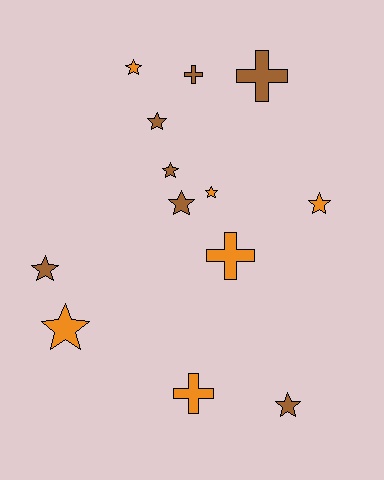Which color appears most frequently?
Brown, with 7 objects.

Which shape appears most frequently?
Star, with 9 objects.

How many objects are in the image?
There are 13 objects.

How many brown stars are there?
There are 5 brown stars.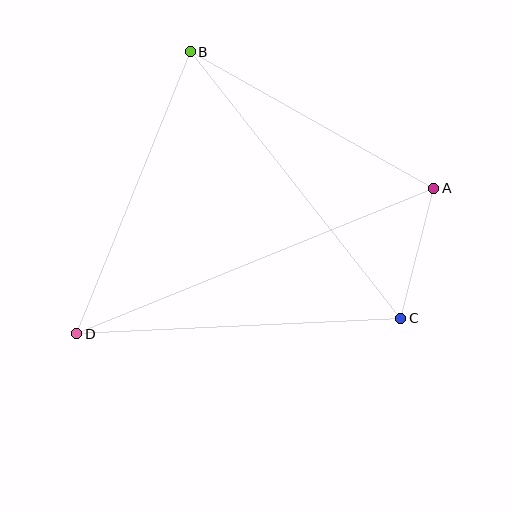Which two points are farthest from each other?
Points A and D are farthest from each other.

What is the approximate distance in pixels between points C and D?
The distance between C and D is approximately 325 pixels.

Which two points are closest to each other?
Points A and C are closest to each other.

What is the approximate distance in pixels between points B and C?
The distance between B and C is approximately 340 pixels.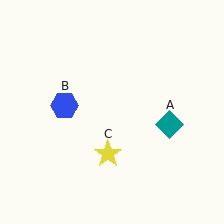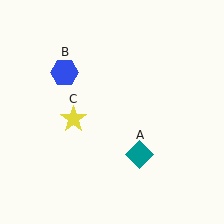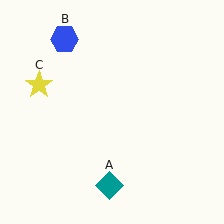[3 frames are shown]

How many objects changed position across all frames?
3 objects changed position: teal diamond (object A), blue hexagon (object B), yellow star (object C).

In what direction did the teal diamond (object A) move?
The teal diamond (object A) moved down and to the left.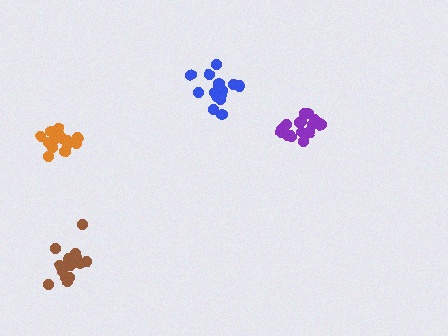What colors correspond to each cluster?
The clusters are colored: blue, purple, brown, orange.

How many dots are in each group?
Group 1: 17 dots, Group 2: 20 dots, Group 3: 16 dots, Group 4: 16 dots (69 total).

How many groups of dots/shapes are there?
There are 4 groups.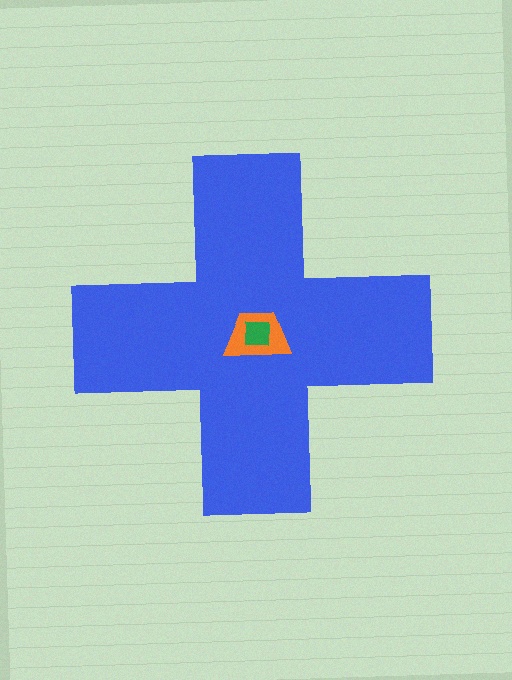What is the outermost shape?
The blue cross.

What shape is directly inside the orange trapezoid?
The green square.